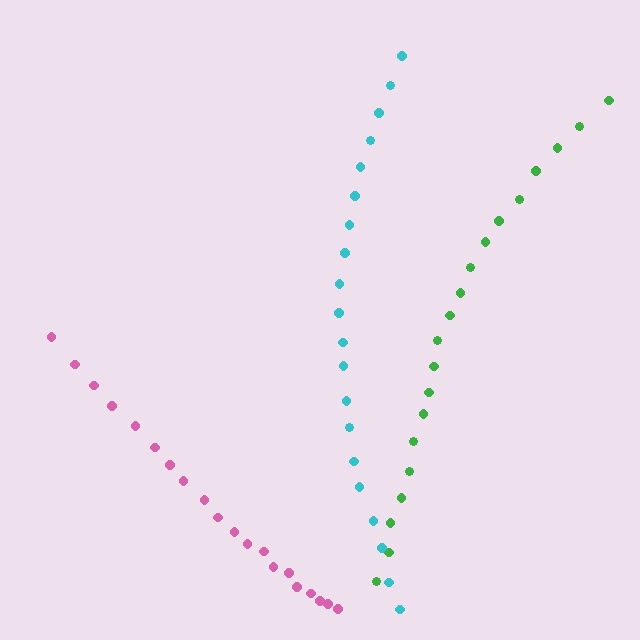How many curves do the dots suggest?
There are 3 distinct paths.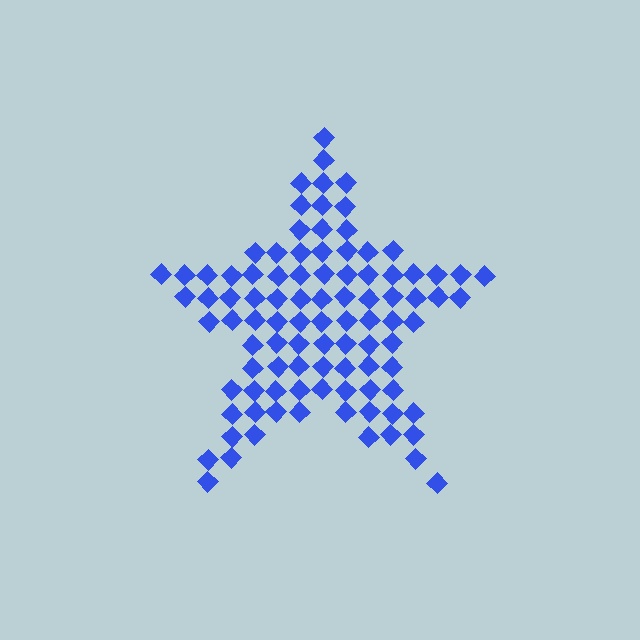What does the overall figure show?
The overall figure shows a star.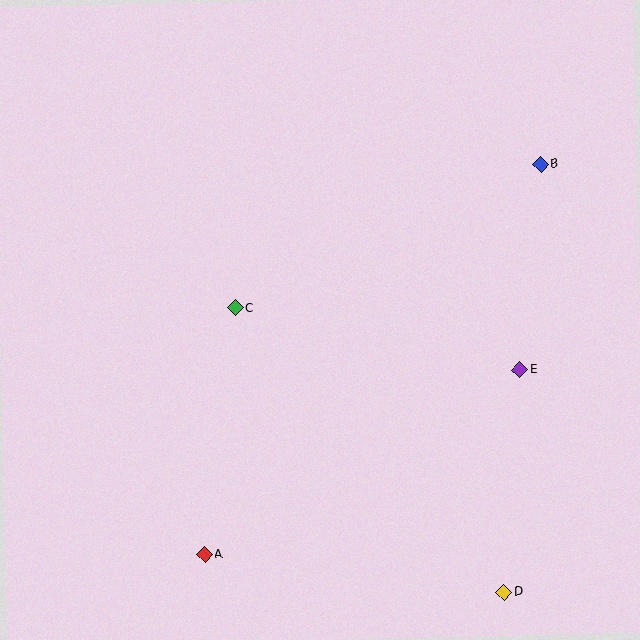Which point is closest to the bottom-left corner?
Point A is closest to the bottom-left corner.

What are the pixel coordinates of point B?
Point B is at (541, 164).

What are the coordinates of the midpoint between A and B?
The midpoint between A and B is at (373, 359).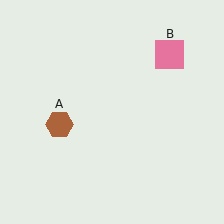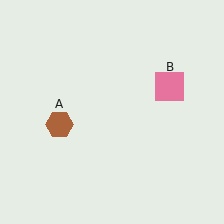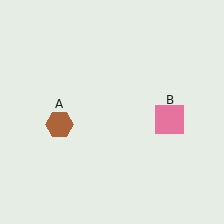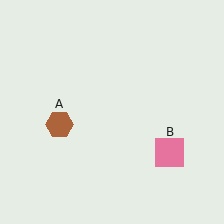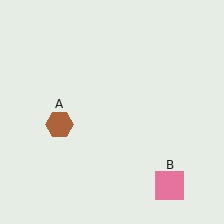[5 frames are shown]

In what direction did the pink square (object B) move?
The pink square (object B) moved down.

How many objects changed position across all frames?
1 object changed position: pink square (object B).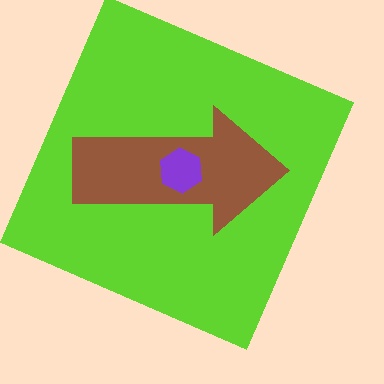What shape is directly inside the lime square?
The brown arrow.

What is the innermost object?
The purple hexagon.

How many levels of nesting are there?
3.